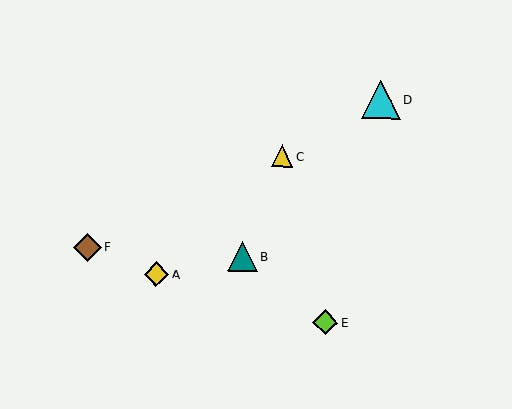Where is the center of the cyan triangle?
The center of the cyan triangle is at (381, 100).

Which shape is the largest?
The cyan triangle (labeled D) is the largest.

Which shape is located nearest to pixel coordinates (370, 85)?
The cyan triangle (labeled D) at (381, 100) is nearest to that location.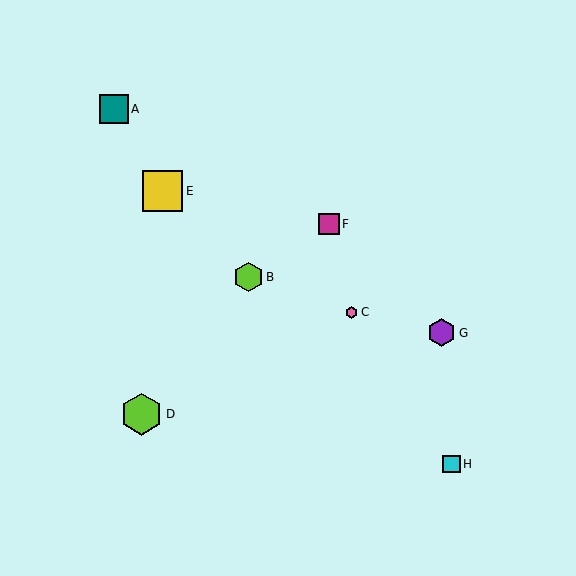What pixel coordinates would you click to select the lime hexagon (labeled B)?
Click at (249, 277) to select the lime hexagon B.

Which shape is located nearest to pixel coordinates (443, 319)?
The purple hexagon (labeled G) at (441, 333) is nearest to that location.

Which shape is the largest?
The lime hexagon (labeled D) is the largest.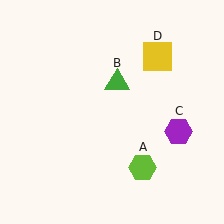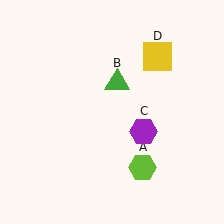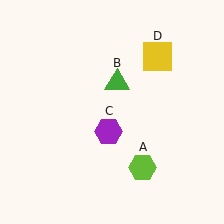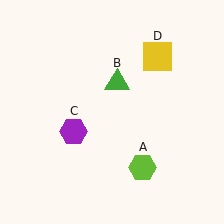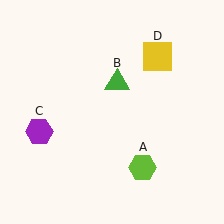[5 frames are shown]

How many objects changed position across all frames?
1 object changed position: purple hexagon (object C).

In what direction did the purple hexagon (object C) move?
The purple hexagon (object C) moved left.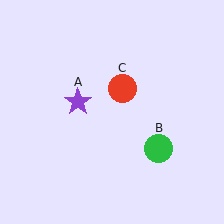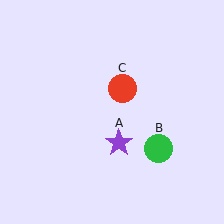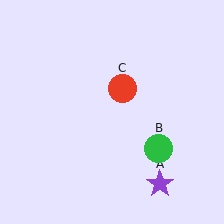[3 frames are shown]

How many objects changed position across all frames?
1 object changed position: purple star (object A).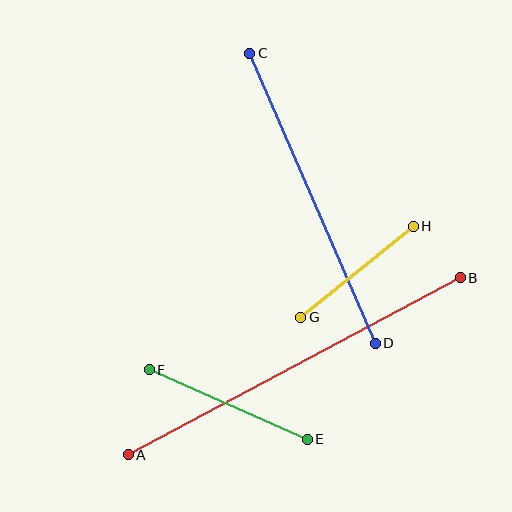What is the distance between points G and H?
The distance is approximately 145 pixels.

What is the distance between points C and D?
The distance is approximately 316 pixels.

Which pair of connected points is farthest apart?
Points A and B are farthest apart.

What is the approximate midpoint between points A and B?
The midpoint is at approximately (294, 366) pixels.